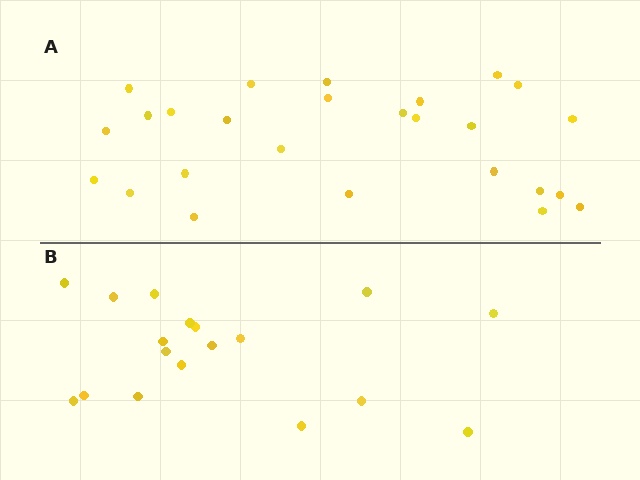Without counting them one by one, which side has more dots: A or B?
Region A (the top region) has more dots.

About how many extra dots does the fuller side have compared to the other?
Region A has roughly 8 or so more dots than region B.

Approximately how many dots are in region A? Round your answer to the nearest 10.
About 30 dots. (The exact count is 26, which rounds to 30.)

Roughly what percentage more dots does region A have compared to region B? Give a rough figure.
About 45% more.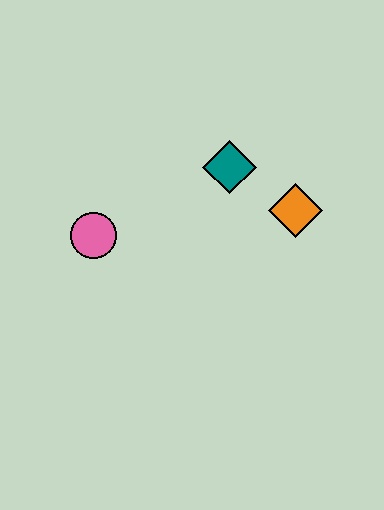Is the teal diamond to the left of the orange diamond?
Yes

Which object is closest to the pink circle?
The teal diamond is closest to the pink circle.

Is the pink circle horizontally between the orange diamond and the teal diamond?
No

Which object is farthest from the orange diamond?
The pink circle is farthest from the orange diamond.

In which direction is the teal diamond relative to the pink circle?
The teal diamond is to the right of the pink circle.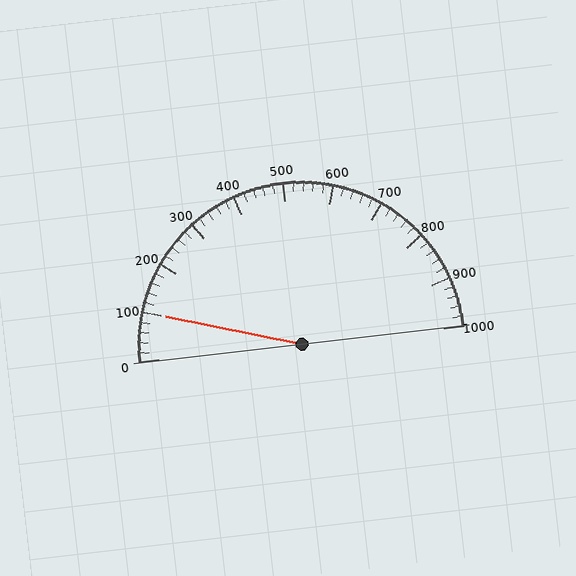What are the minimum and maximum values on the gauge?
The gauge ranges from 0 to 1000.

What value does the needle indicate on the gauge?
The needle indicates approximately 100.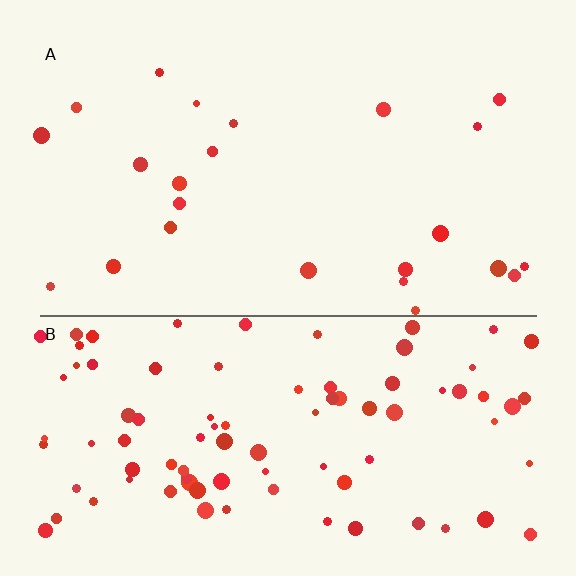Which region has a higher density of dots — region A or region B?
B (the bottom).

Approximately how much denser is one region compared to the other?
Approximately 3.9× — region B over region A.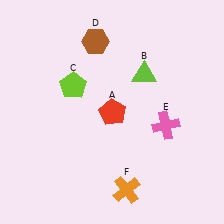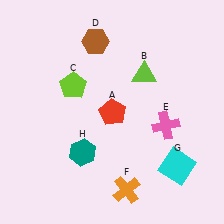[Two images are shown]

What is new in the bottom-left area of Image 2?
A teal hexagon (H) was added in the bottom-left area of Image 2.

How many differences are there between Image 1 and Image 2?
There are 2 differences between the two images.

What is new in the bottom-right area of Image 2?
A cyan square (G) was added in the bottom-right area of Image 2.